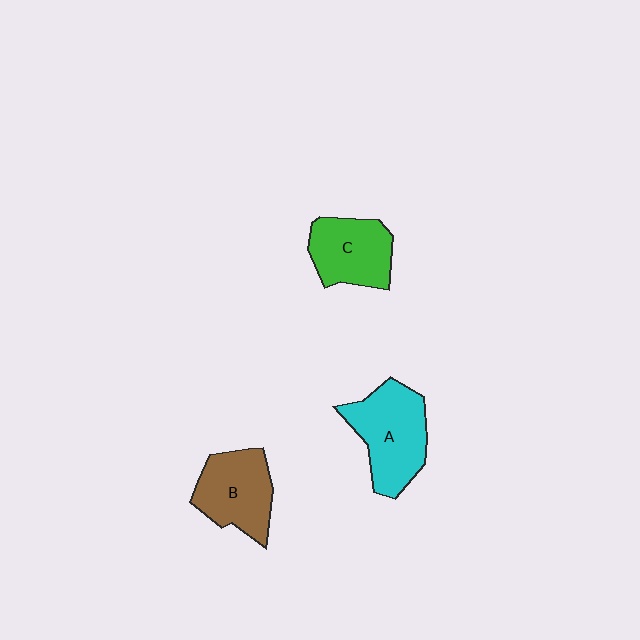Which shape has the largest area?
Shape A (cyan).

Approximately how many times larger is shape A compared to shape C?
Approximately 1.2 times.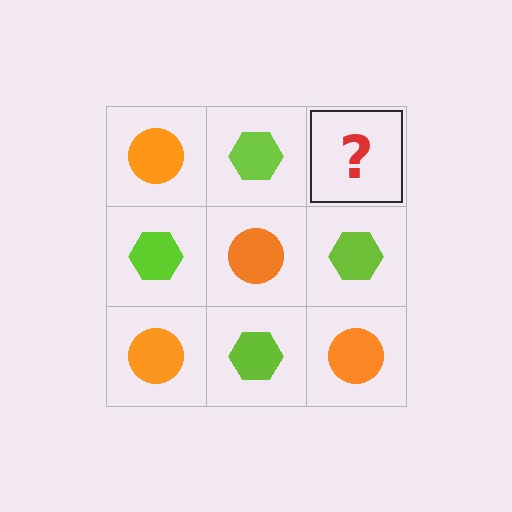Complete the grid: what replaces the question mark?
The question mark should be replaced with an orange circle.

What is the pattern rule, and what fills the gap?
The rule is that it alternates orange circle and lime hexagon in a checkerboard pattern. The gap should be filled with an orange circle.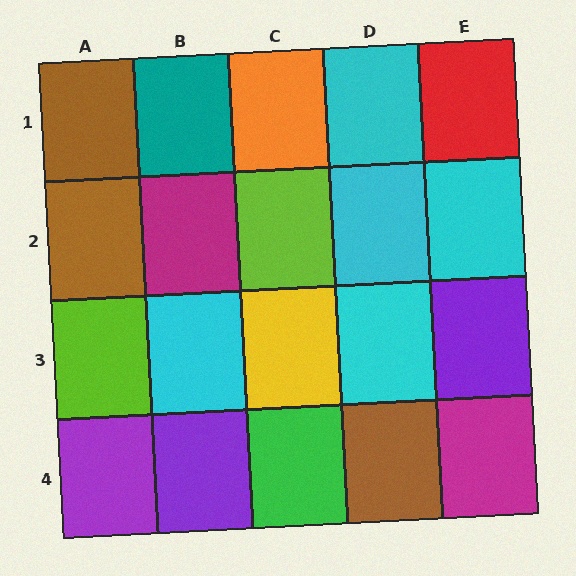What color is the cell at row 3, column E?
Purple.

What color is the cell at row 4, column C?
Green.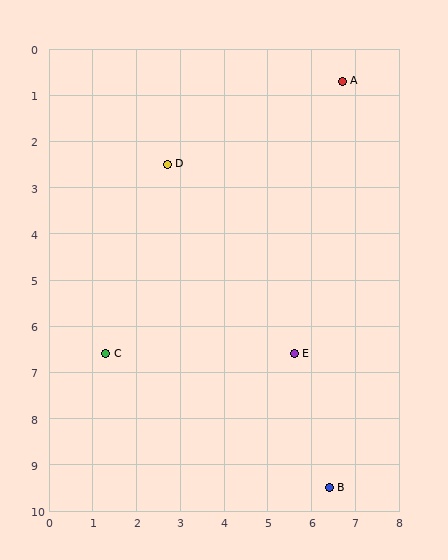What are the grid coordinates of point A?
Point A is at approximately (6.7, 0.7).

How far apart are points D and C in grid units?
Points D and C are about 4.3 grid units apart.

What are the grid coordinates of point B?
Point B is at approximately (6.4, 9.5).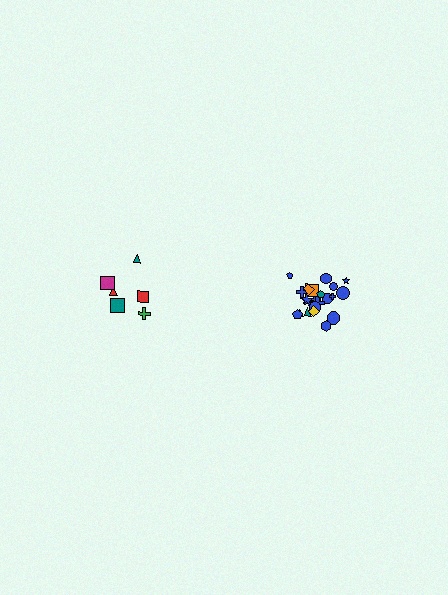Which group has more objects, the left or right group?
The right group.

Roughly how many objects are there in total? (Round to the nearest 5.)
Roughly 30 objects in total.